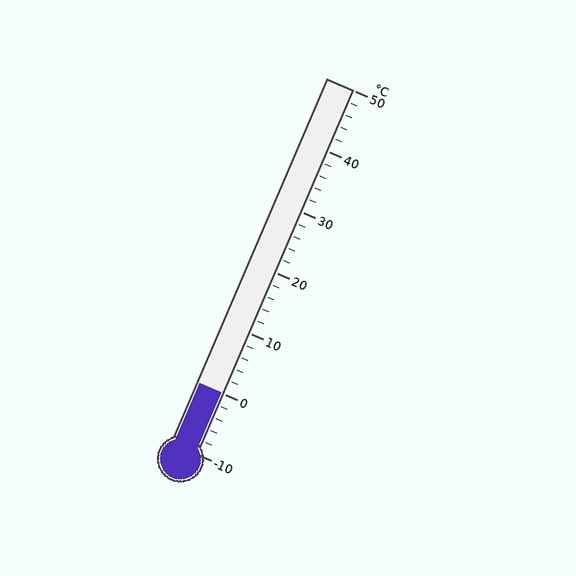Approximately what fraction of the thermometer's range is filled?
The thermometer is filled to approximately 15% of its range.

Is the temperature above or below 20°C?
The temperature is below 20°C.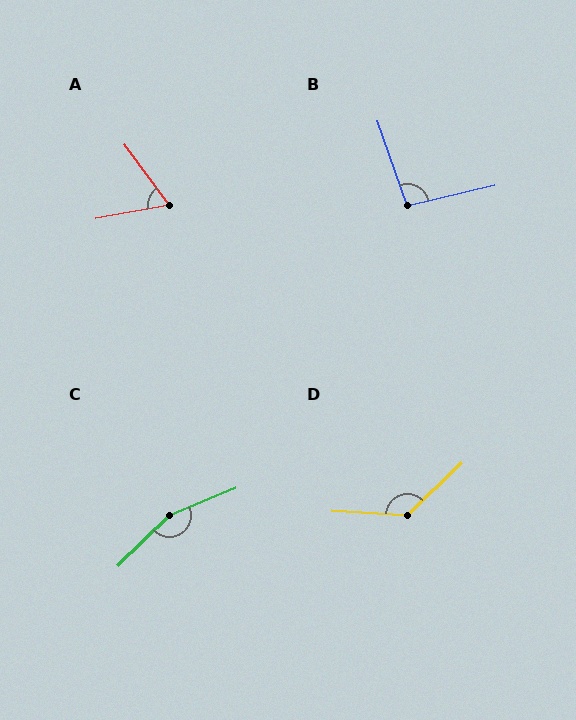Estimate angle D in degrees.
Approximately 132 degrees.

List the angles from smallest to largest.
A (65°), B (96°), D (132°), C (158°).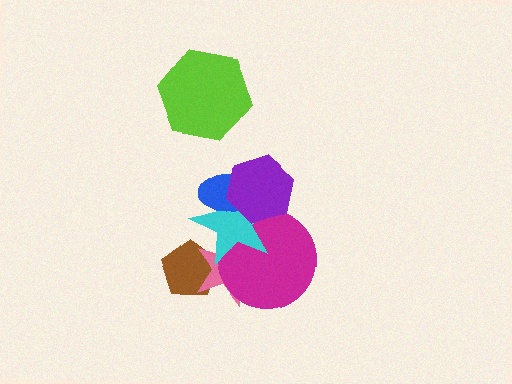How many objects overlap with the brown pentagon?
2 objects overlap with the brown pentagon.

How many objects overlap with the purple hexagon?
3 objects overlap with the purple hexagon.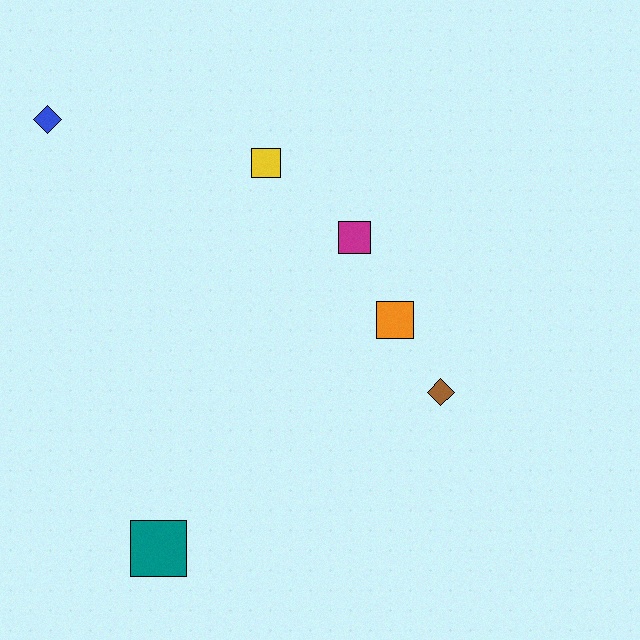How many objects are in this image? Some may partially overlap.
There are 6 objects.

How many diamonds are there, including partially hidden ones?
There are 2 diamonds.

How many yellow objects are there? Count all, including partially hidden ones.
There is 1 yellow object.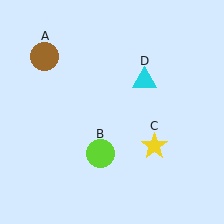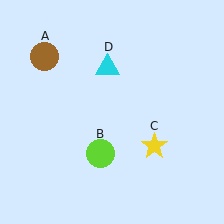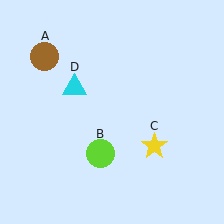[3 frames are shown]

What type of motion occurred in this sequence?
The cyan triangle (object D) rotated counterclockwise around the center of the scene.